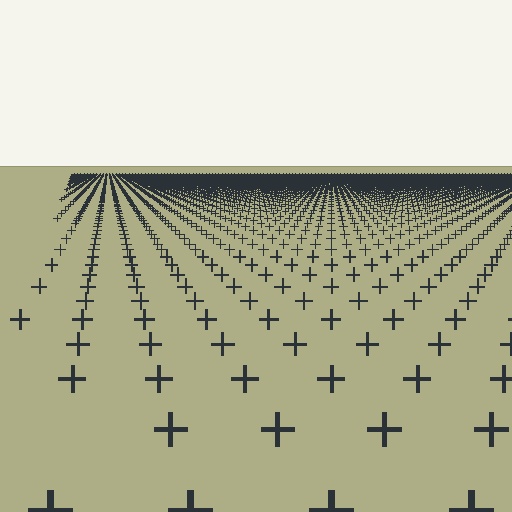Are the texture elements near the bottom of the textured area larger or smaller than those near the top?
Larger. Near the bottom, elements are closer to the viewer and appear at a bigger on-screen size.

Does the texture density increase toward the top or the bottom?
Density increases toward the top.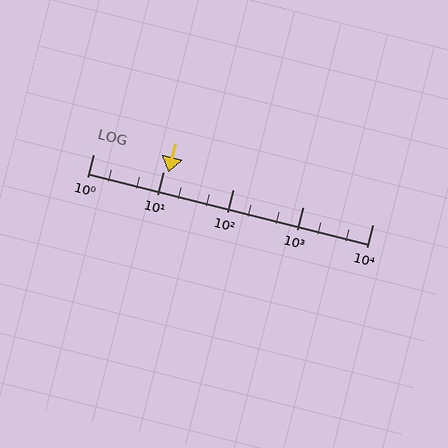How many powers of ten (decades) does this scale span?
The scale spans 4 decades, from 1 to 10000.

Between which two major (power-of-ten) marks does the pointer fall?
The pointer is between 10 and 100.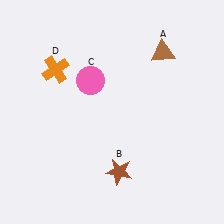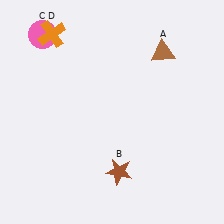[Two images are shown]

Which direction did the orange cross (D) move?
The orange cross (D) moved up.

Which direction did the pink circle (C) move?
The pink circle (C) moved left.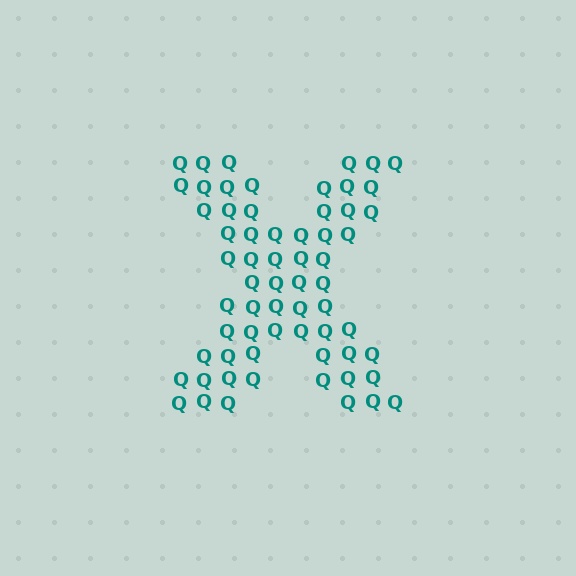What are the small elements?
The small elements are letter Q's.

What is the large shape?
The large shape is the letter X.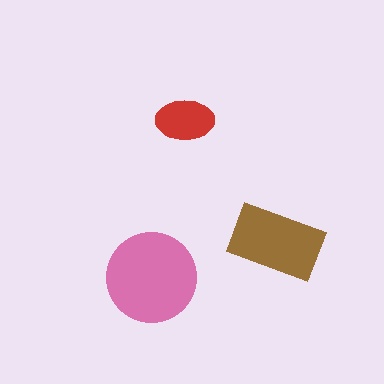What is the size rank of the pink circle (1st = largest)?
1st.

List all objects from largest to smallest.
The pink circle, the brown rectangle, the red ellipse.